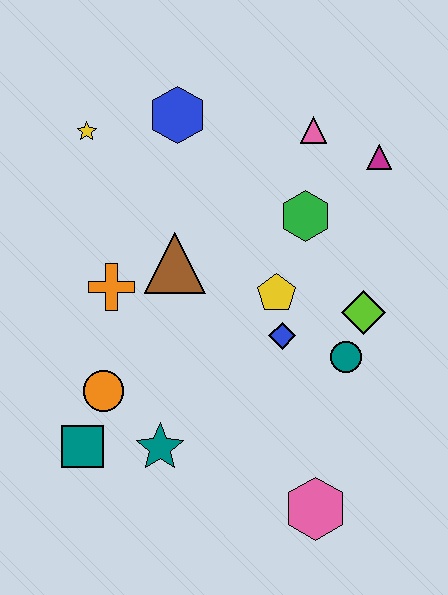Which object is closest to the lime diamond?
The teal circle is closest to the lime diamond.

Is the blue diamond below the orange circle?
No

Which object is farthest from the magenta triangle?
The teal square is farthest from the magenta triangle.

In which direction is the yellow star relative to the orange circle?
The yellow star is above the orange circle.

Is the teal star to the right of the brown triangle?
No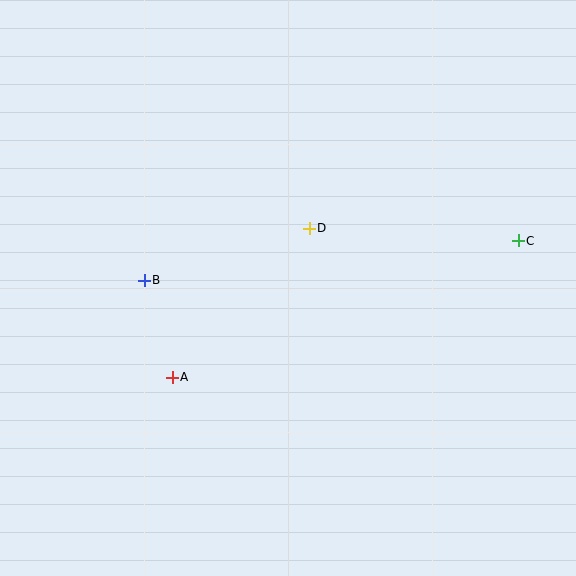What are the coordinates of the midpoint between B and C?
The midpoint between B and C is at (331, 260).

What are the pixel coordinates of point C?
Point C is at (518, 241).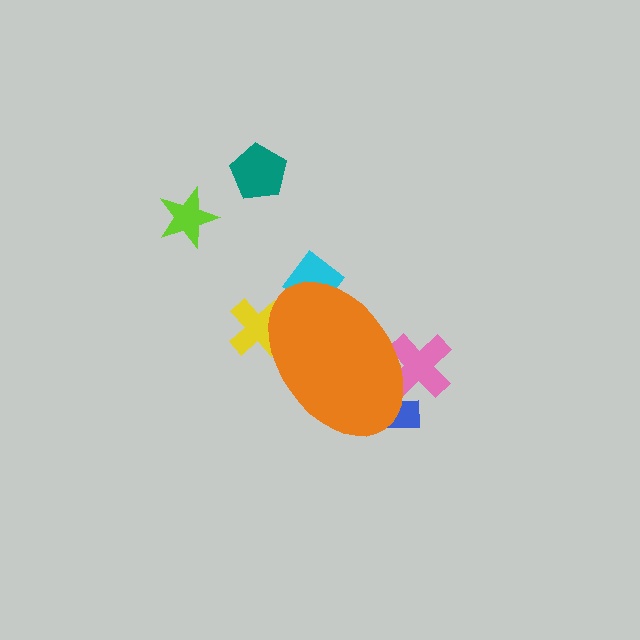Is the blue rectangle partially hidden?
Yes, the blue rectangle is partially hidden behind the orange ellipse.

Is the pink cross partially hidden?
Yes, the pink cross is partially hidden behind the orange ellipse.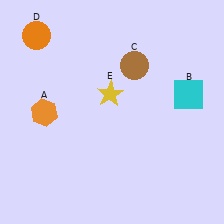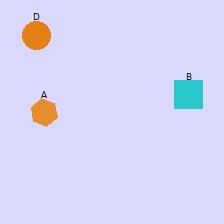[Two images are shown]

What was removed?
The yellow star (E), the brown circle (C) were removed in Image 2.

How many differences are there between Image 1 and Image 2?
There are 2 differences between the two images.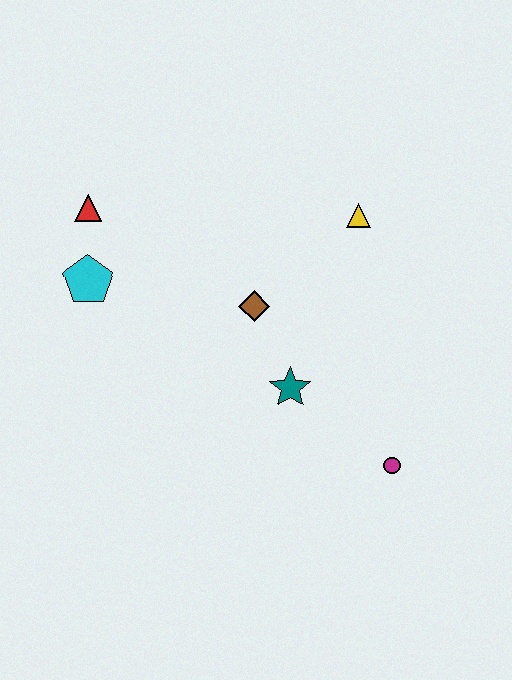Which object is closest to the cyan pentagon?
The red triangle is closest to the cyan pentagon.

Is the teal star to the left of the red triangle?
No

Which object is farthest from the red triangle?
The magenta circle is farthest from the red triangle.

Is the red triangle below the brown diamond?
No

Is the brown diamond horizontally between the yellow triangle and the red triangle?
Yes